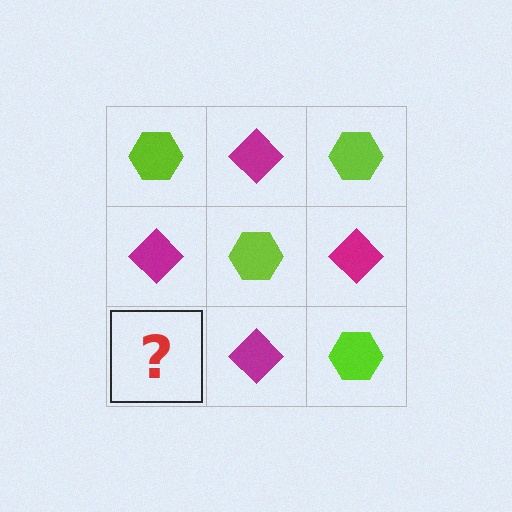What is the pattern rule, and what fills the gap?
The rule is that it alternates lime hexagon and magenta diamond in a checkerboard pattern. The gap should be filled with a lime hexagon.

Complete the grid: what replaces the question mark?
The question mark should be replaced with a lime hexagon.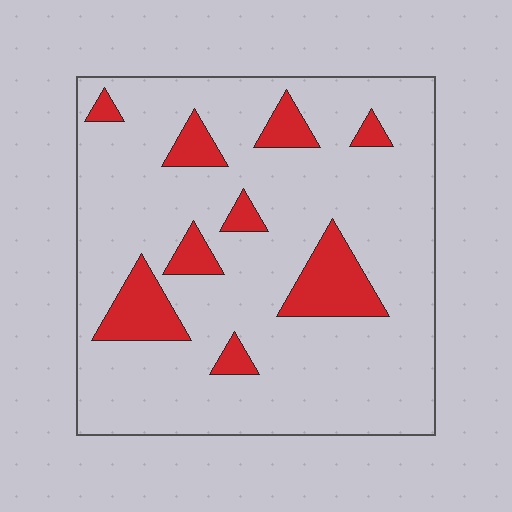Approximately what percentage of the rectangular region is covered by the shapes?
Approximately 15%.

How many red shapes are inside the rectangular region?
9.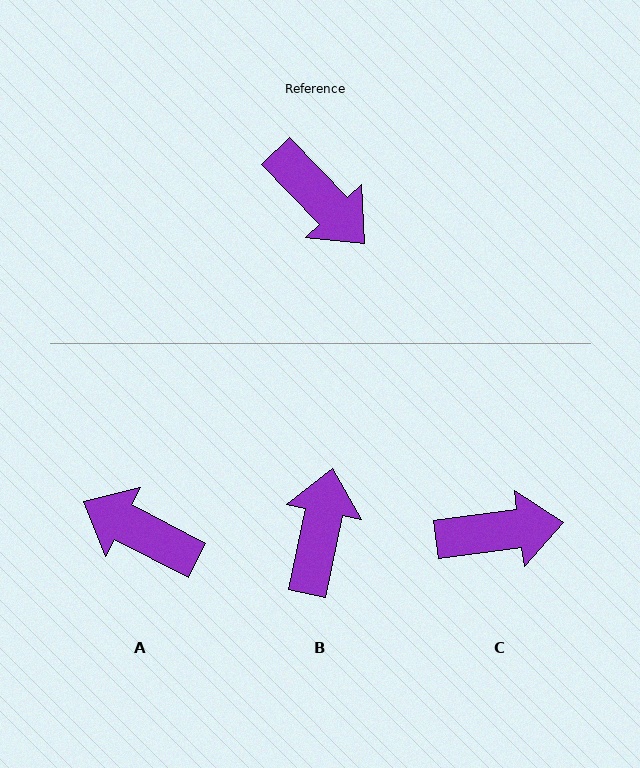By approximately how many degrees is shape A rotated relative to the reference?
Approximately 161 degrees clockwise.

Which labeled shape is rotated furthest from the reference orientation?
A, about 161 degrees away.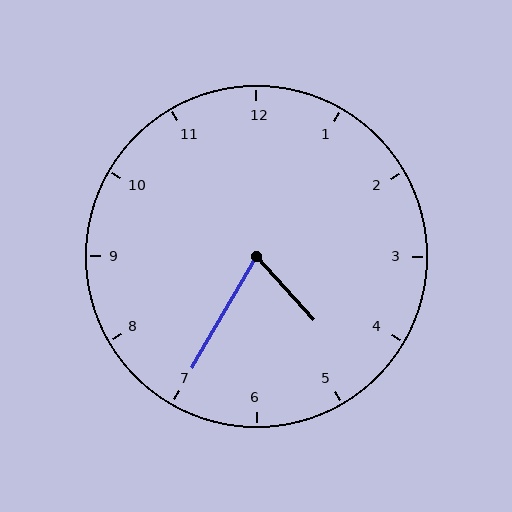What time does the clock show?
4:35.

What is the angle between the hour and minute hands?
Approximately 72 degrees.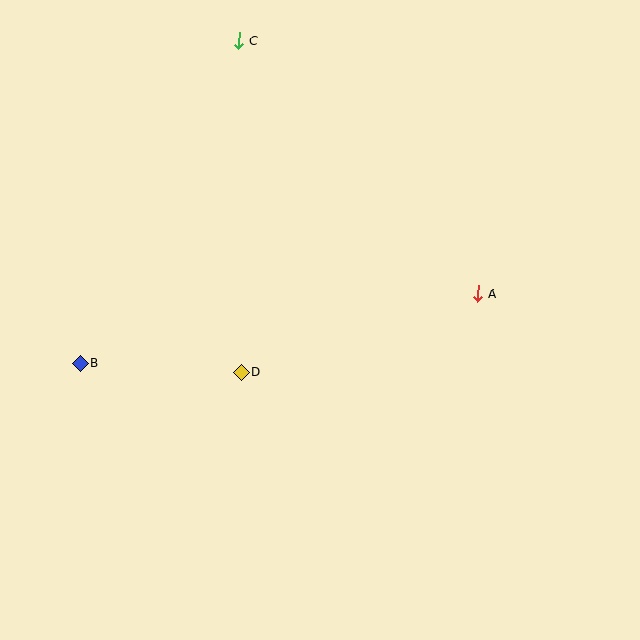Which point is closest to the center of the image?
Point D at (241, 372) is closest to the center.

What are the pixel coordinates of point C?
Point C is at (239, 40).